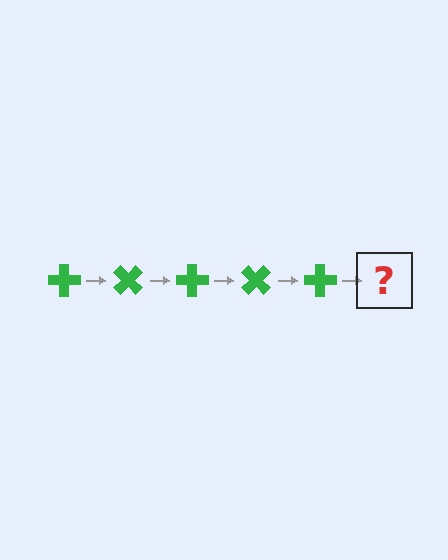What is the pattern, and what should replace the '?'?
The pattern is that the cross rotates 45 degrees each step. The '?' should be a green cross rotated 225 degrees.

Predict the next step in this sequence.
The next step is a green cross rotated 225 degrees.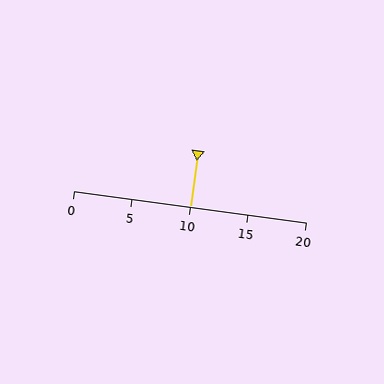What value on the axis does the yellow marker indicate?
The marker indicates approximately 10.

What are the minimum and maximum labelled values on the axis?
The axis runs from 0 to 20.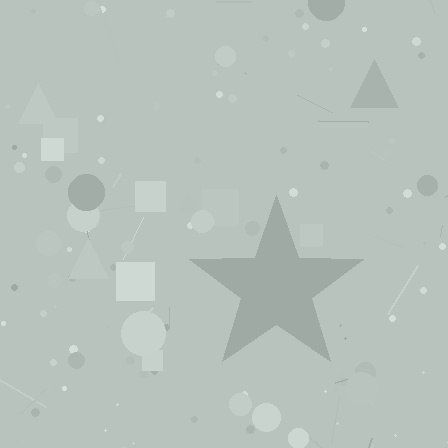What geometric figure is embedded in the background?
A star is embedded in the background.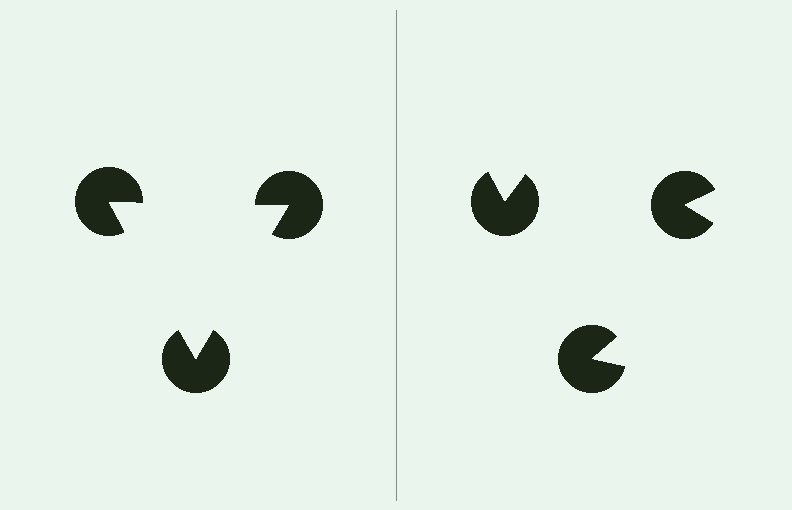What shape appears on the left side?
An illusory triangle.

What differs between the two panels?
The pac-man discs are positioned identically on both sides; only the wedge orientations differ. On the left they align to a triangle; on the right they are misaligned.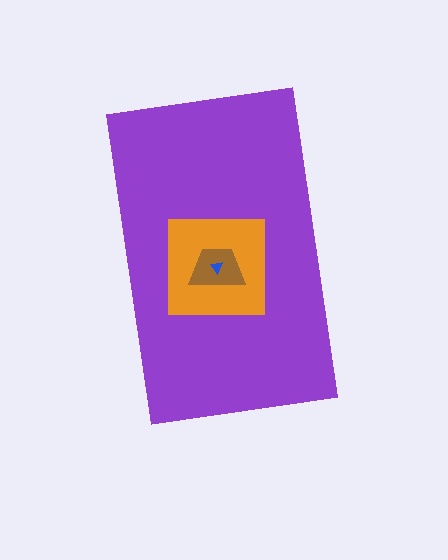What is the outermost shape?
The purple rectangle.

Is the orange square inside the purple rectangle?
Yes.